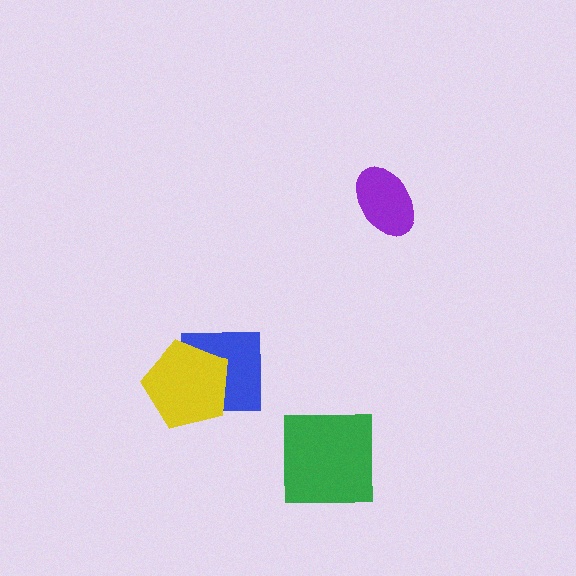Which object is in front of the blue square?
The yellow pentagon is in front of the blue square.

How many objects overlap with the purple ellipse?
0 objects overlap with the purple ellipse.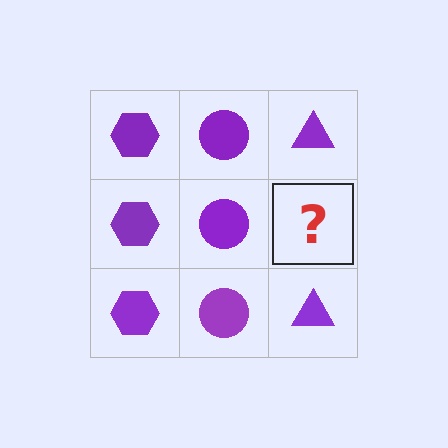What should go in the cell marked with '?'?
The missing cell should contain a purple triangle.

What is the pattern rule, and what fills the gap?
The rule is that each column has a consistent shape. The gap should be filled with a purple triangle.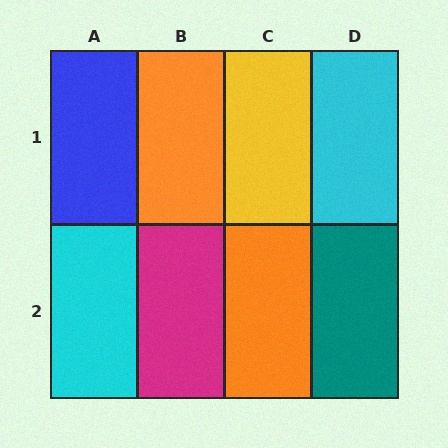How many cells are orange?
2 cells are orange.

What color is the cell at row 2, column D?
Teal.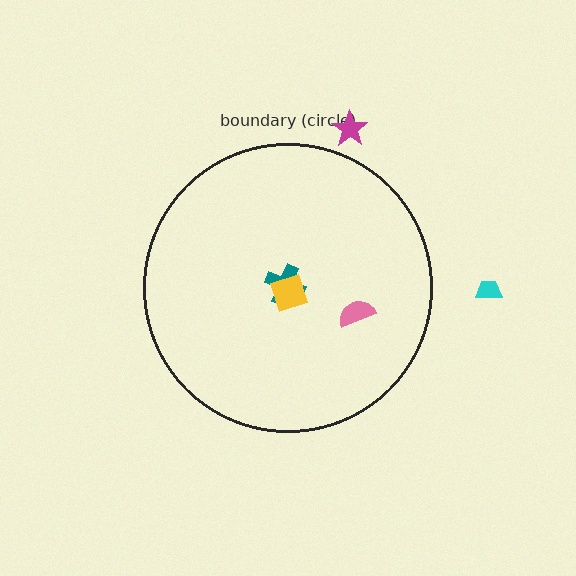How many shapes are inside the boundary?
3 inside, 2 outside.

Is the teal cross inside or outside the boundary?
Inside.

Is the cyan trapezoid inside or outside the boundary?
Outside.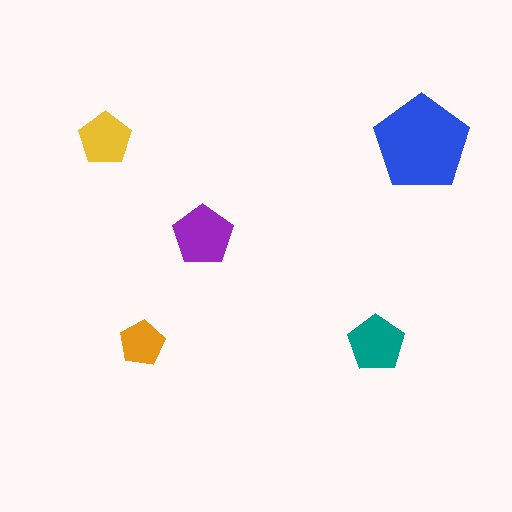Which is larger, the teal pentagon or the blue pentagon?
The blue one.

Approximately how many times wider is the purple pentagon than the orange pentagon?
About 1.5 times wider.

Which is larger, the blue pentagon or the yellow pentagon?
The blue one.